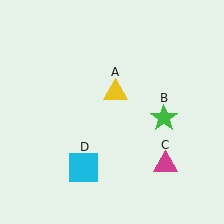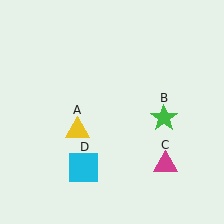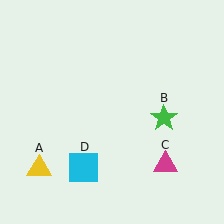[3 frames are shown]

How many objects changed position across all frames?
1 object changed position: yellow triangle (object A).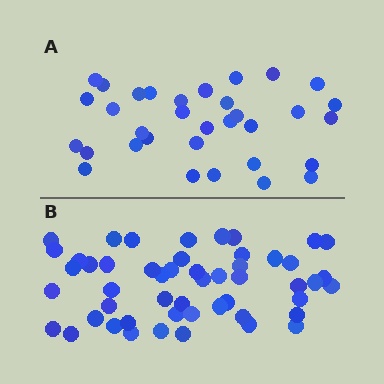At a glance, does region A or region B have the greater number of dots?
Region B (the bottom region) has more dots.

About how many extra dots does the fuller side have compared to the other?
Region B has approximately 20 more dots than region A.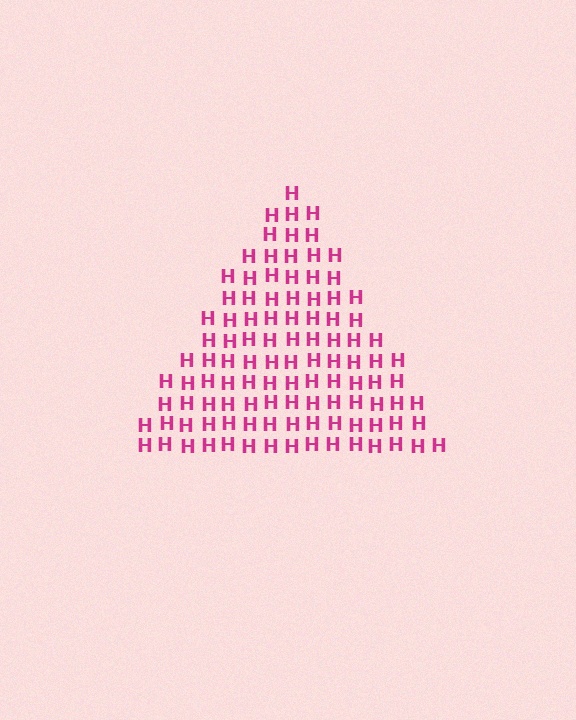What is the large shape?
The large shape is a triangle.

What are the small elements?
The small elements are letter H's.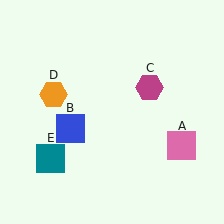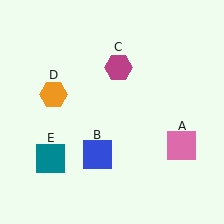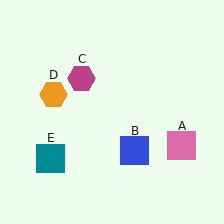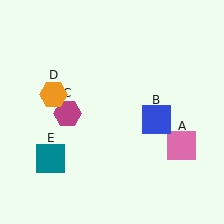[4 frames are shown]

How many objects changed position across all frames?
2 objects changed position: blue square (object B), magenta hexagon (object C).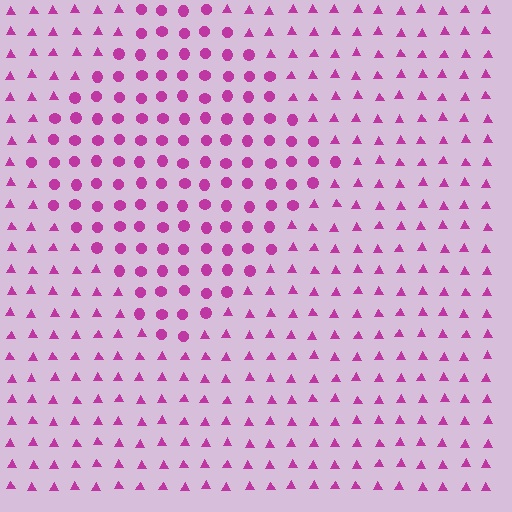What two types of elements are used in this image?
The image uses circles inside the diamond region and triangles outside it.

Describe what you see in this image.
The image is filled with small magenta elements arranged in a uniform grid. A diamond-shaped region contains circles, while the surrounding area contains triangles. The boundary is defined purely by the change in element shape.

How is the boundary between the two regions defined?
The boundary is defined by a change in element shape: circles inside vs. triangles outside. All elements share the same color and spacing.